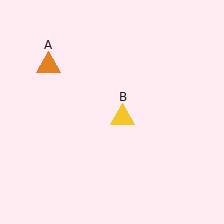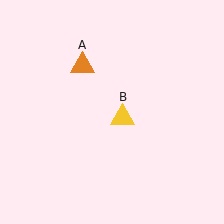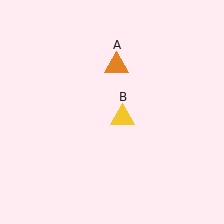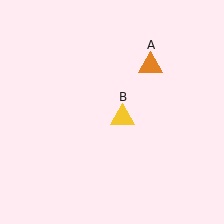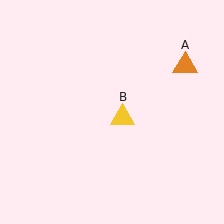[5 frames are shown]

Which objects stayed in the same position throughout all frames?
Yellow triangle (object B) remained stationary.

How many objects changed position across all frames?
1 object changed position: orange triangle (object A).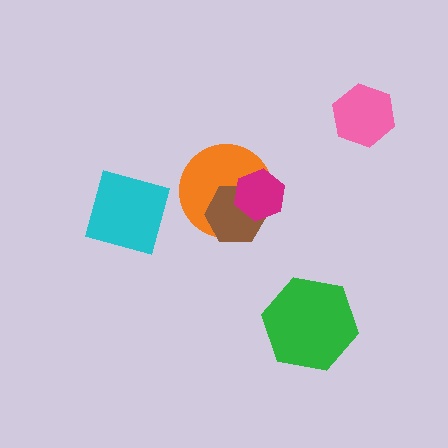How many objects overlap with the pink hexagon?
0 objects overlap with the pink hexagon.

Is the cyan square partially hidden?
No, no other shape covers it.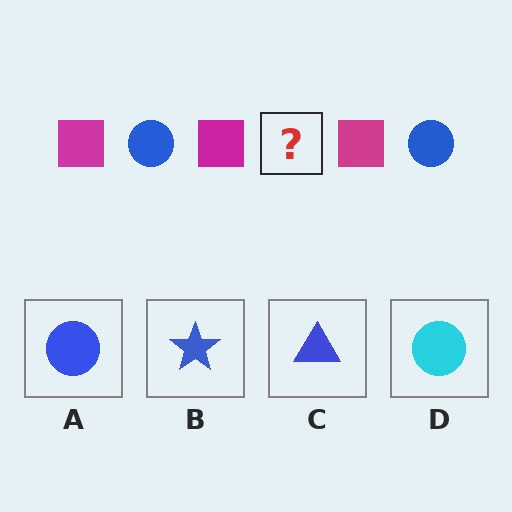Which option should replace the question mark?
Option A.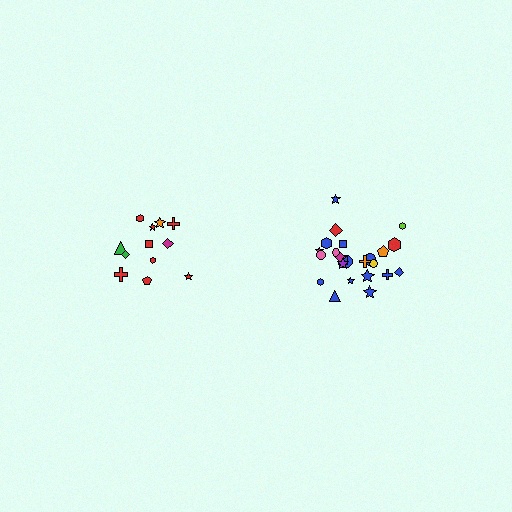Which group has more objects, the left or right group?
The right group.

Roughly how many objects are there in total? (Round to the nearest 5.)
Roughly 35 objects in total.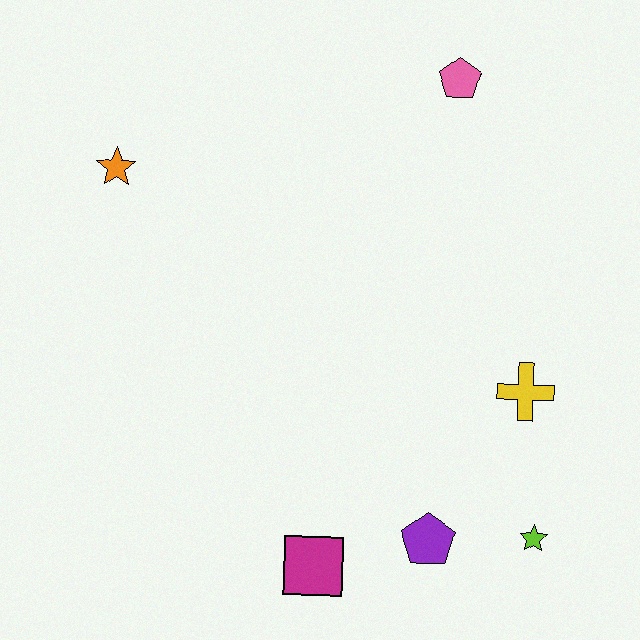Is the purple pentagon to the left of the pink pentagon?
Yes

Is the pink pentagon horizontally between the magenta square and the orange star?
No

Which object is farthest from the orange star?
The lime star is farthest from the orange star.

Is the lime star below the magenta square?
No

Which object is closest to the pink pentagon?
The yellow cross is closest to the pink pentagon.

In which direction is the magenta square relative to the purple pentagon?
The magenta square is to the left of the purple pentagon.